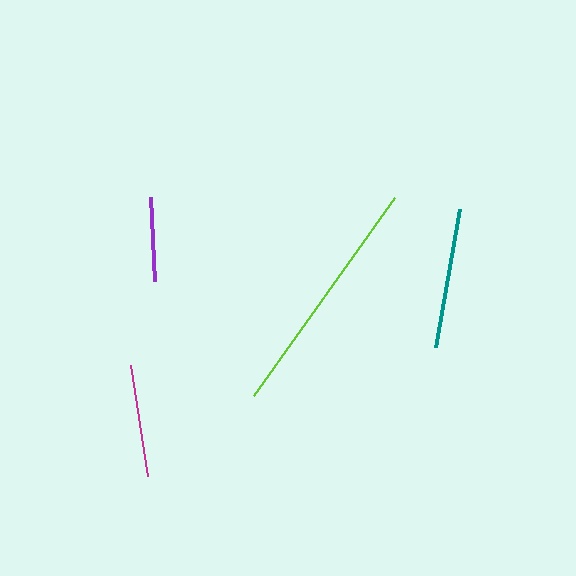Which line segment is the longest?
The lime line is the longest at approximately 244 pixels.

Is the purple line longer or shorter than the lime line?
The lime line is longer than the purple line.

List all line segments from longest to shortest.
From longest to shortest: lime, teal, magenta, purple.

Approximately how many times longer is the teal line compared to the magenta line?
The teal line is approximately 1.3 times the length of the magenta line.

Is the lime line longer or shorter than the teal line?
The lime line is longer than the teal line.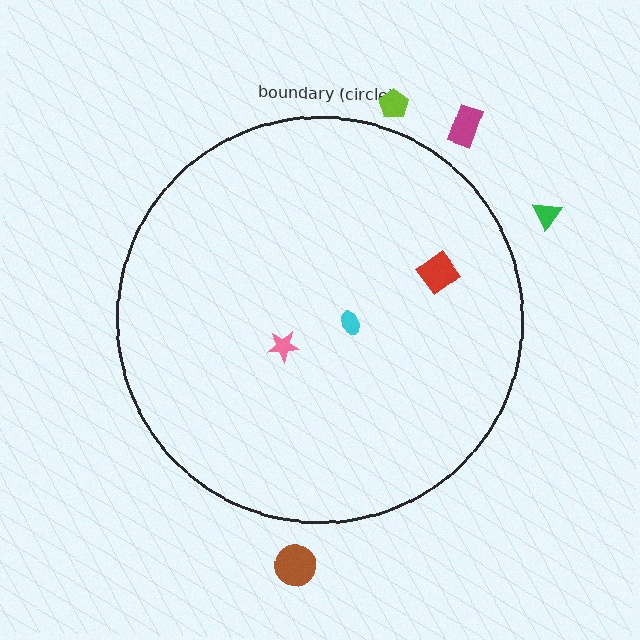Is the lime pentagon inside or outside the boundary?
Outside.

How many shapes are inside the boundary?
3 inside, 4 outside.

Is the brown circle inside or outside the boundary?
Outside.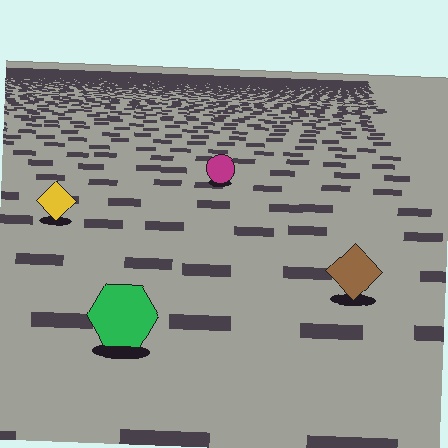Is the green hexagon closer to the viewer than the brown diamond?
Yes. The green hexagon is closer — you can tell from the texture gradient: the ground texture is coarser near it.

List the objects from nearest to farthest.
From nearest to farthest: the green hexagon, the brown diamond, the yellow diamond, the magenta circle.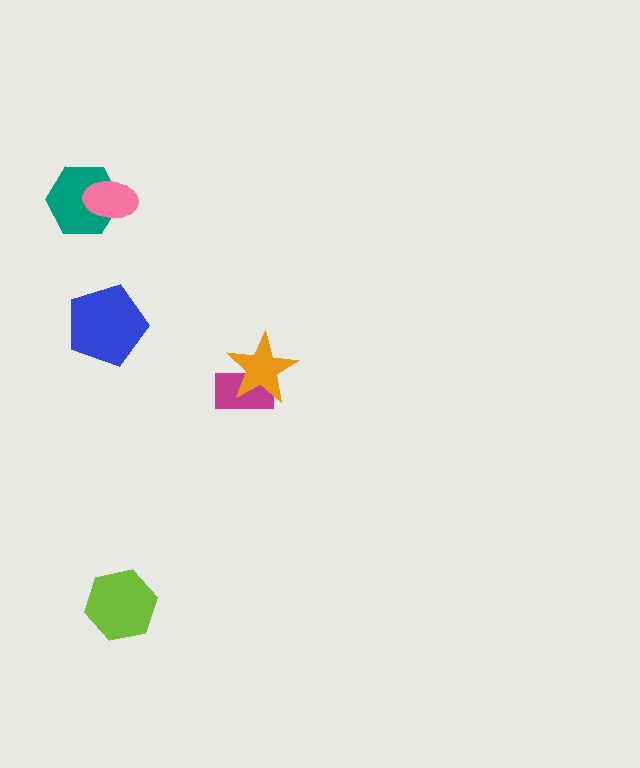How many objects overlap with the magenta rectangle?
1 object overlaps with the magenta rectangle.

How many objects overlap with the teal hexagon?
1 object overlaps with the teal hexagon.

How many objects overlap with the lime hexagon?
0 objects overlap with the lime hexagon.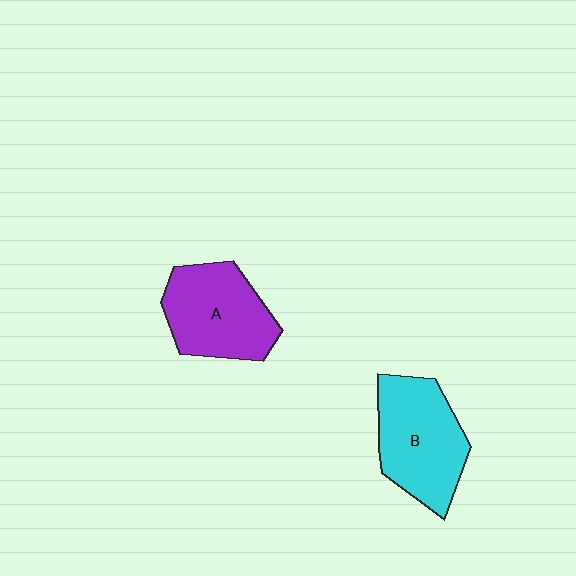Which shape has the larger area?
Shape B (cyan).